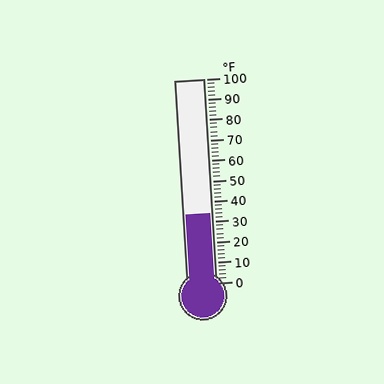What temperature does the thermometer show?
The thermometer shows approximately 34°F.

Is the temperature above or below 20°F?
The temperature is above 20°F.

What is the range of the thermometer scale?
The thermometer scale ranges from 0°F to 100°F.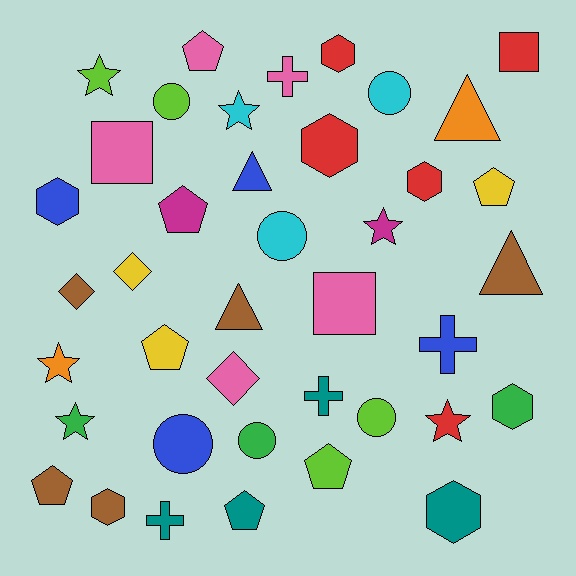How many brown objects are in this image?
There are 5 brown objects.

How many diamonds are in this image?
There are 3 diamonds.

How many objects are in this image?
There are 40 objects.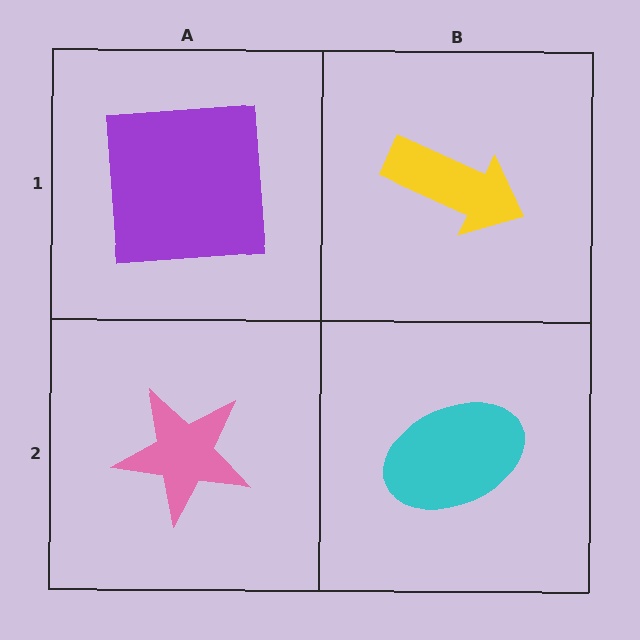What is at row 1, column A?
A purple square.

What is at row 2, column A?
A pink star.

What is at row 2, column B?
A cyan ellipse.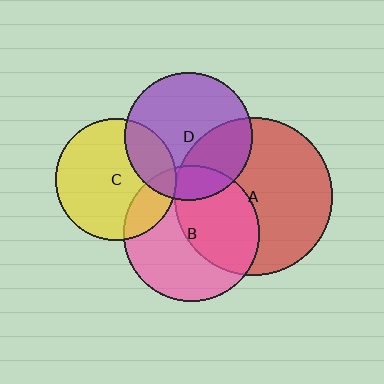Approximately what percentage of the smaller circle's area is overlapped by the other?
Approximately 35%.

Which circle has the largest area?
Circle A (red).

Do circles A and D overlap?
Yes.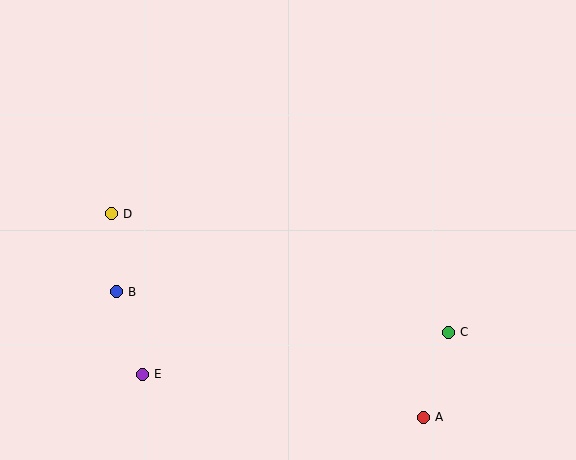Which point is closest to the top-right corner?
Point C is closest to the top-right corner.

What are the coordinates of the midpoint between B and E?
The midpoint between B and E is at (129, 333).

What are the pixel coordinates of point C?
Point C is at (448, 332).